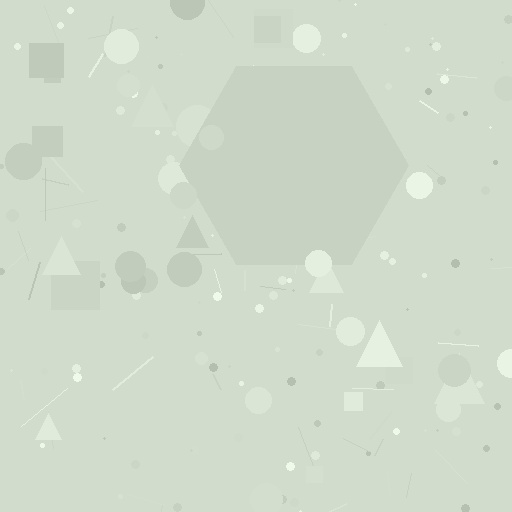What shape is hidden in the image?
A hexagon is hidden in the image.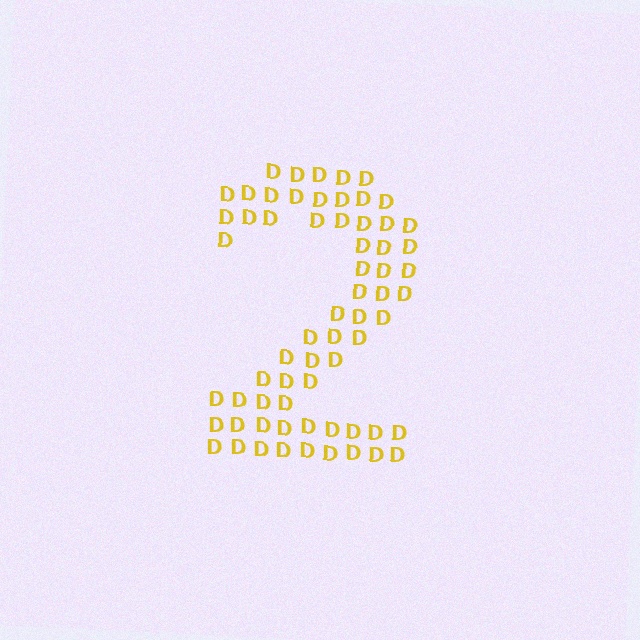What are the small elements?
The small elements are letter D's.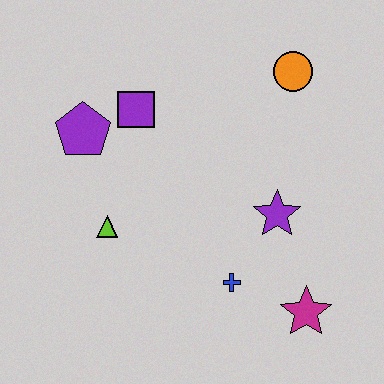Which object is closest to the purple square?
The purple pentagon is closest to the purple square.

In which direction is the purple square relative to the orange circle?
The purple square is to the left of the orange circle.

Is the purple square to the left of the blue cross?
Yes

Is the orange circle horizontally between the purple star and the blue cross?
No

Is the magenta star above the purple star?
No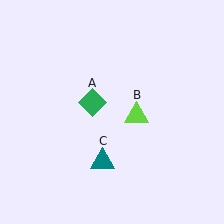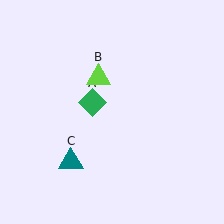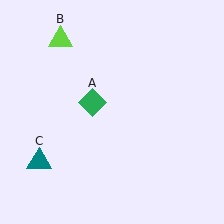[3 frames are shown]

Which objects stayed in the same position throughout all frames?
Green diamond (object A) remained stationary.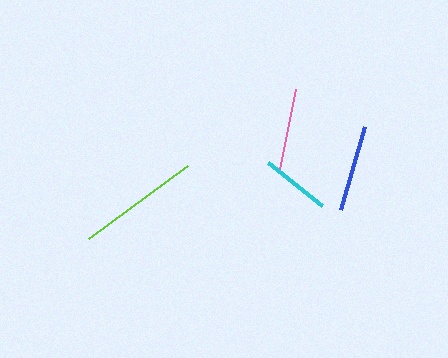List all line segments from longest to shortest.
From longest to shortest: lime, blue, pink, cyan.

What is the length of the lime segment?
The lime segment is approximately 123 pixels long.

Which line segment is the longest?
The lime line is the longest at approximately 123 pixels.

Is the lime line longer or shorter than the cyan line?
The lime line is longer than the cyan line.